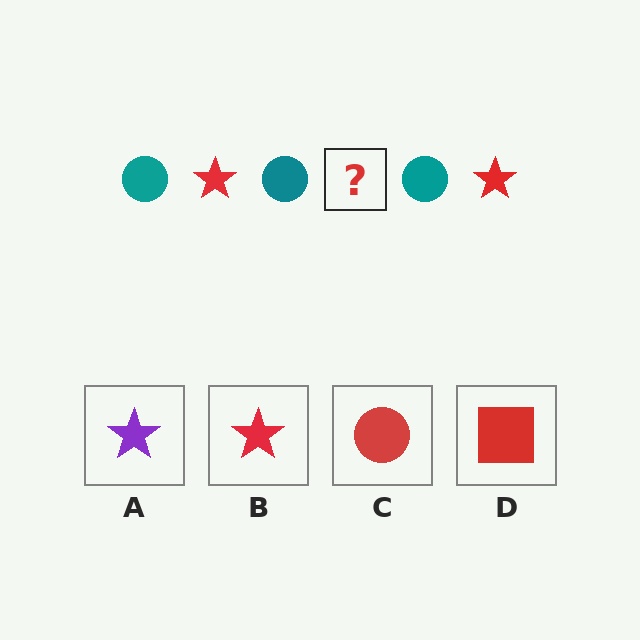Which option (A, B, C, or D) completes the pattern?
B.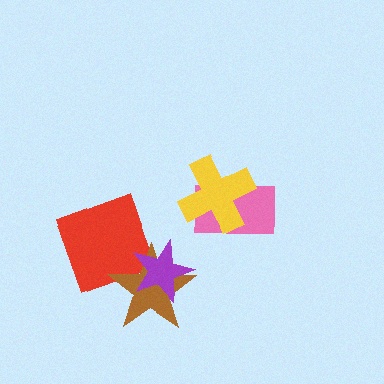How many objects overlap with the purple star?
2 objects overlap with the purple star.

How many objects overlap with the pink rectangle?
1 object overlaps with the pink rectangle.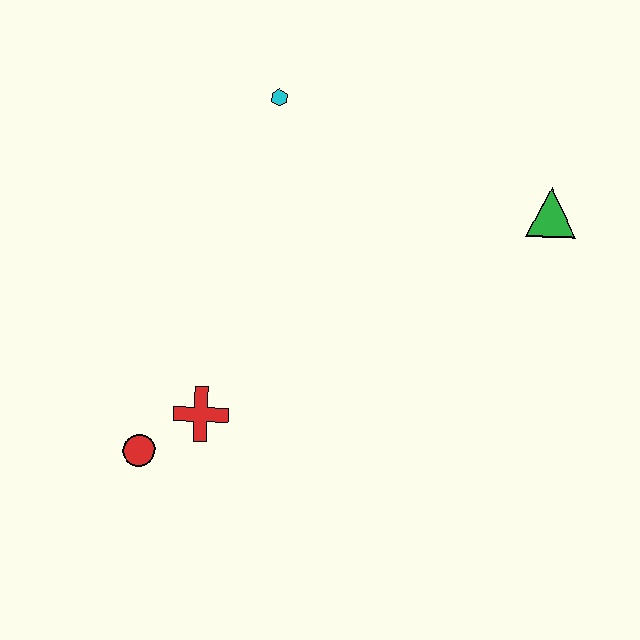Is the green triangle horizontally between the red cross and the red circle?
No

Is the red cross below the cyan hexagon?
Yes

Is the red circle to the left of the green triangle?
Yes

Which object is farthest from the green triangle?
The red circle is farthest from the green triangle.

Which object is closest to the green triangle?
The cyan hexagon is closest to the green triangle.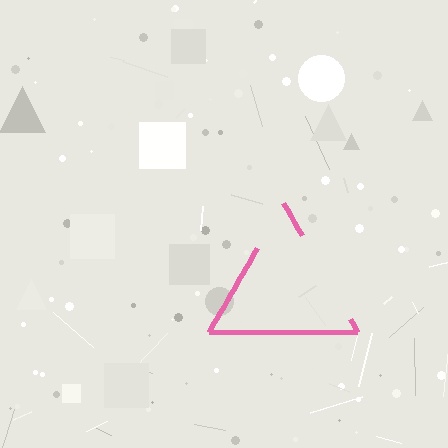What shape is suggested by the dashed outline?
The dashed outline suggests a triangle.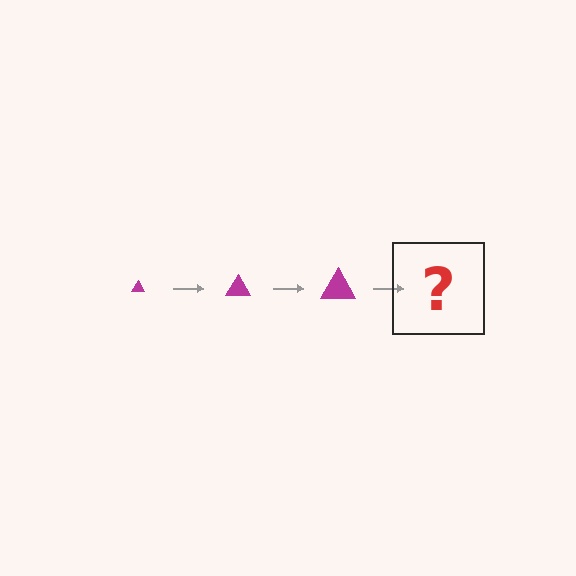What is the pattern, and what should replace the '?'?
The pattern is that the triangle gets progressively larger each step. The '?' should be a magenta triangle, larger than the previous one.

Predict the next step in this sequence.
The next step is a magenta triangle, larger than the previous one.